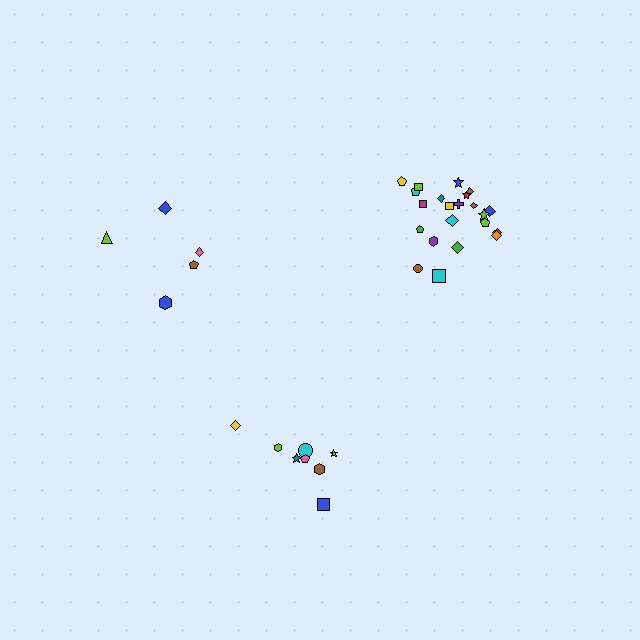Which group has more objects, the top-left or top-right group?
The top-right group.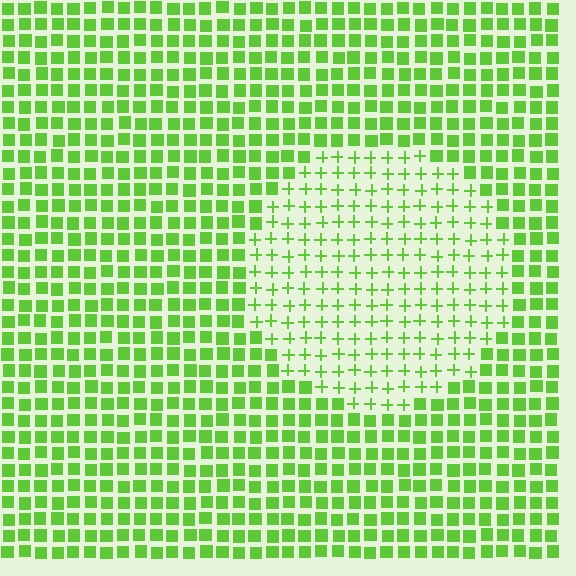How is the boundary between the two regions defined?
The boundary is defined by a change in element shape: plus signs inside vs. squares outside. All elements share the same color and spacing.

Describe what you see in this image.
The image is filled with small lime elements arranged in a uniform grid. A circle-shaped region contains plus signs, while the surrounding area contains squares. The boundary is defined purely by the change in element shape.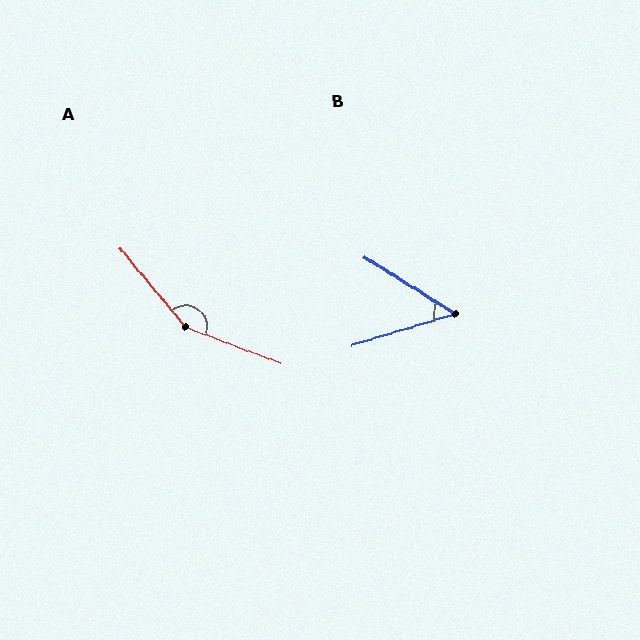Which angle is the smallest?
B, at approximately 49 degrees.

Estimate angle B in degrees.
Approximately 49 degrees.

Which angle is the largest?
A, at approximately 150 degrees.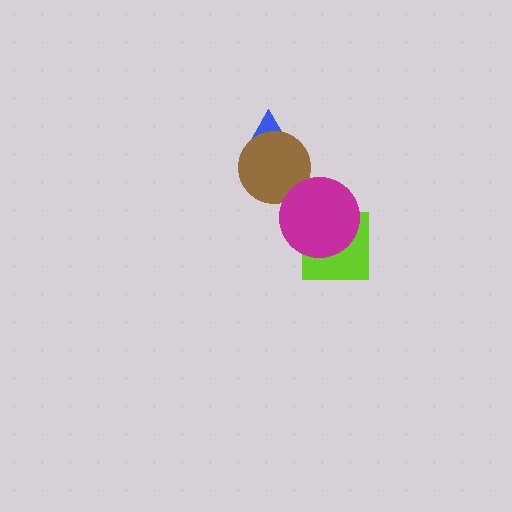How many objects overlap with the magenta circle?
2 objects overlap with the magenta circle.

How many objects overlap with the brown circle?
2 objects overlap with the brown circle.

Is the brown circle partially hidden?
Yes, it is partially covered by another shape.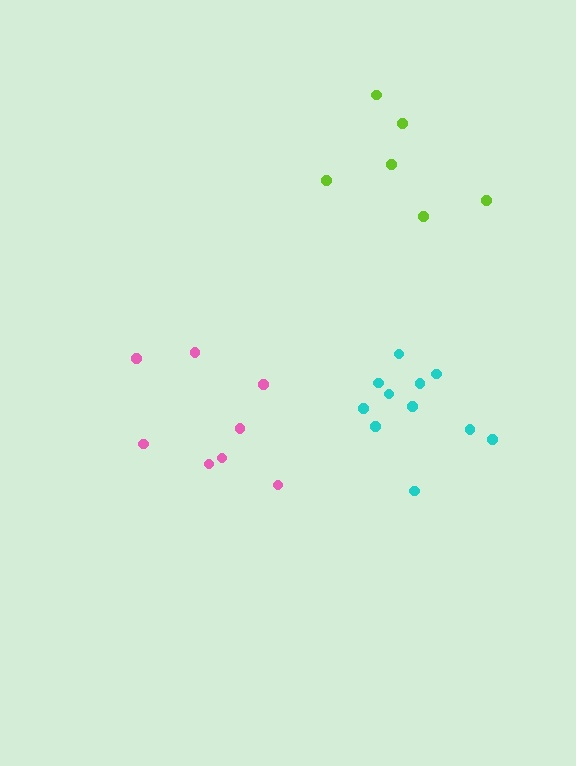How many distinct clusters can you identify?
There are 3 distinct clusters.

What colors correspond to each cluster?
The clusters are colored: pink, cyan, lime.